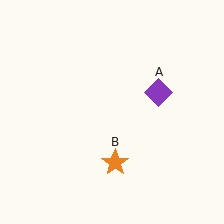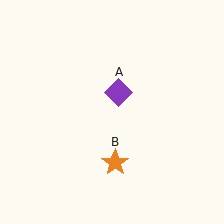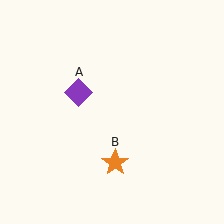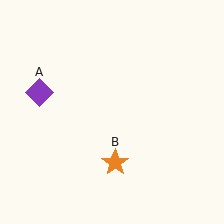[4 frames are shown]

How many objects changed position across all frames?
1 object changed position: purple diamond (object A).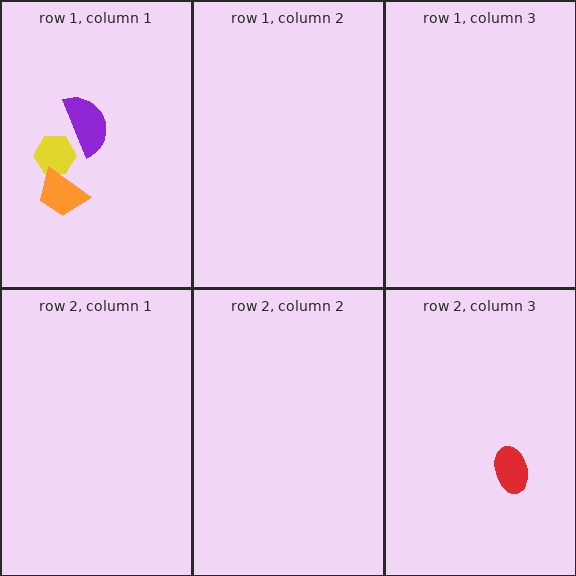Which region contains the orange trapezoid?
The row 1, column 1 region.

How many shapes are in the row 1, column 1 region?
3.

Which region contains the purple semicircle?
The row 1, column 1 region.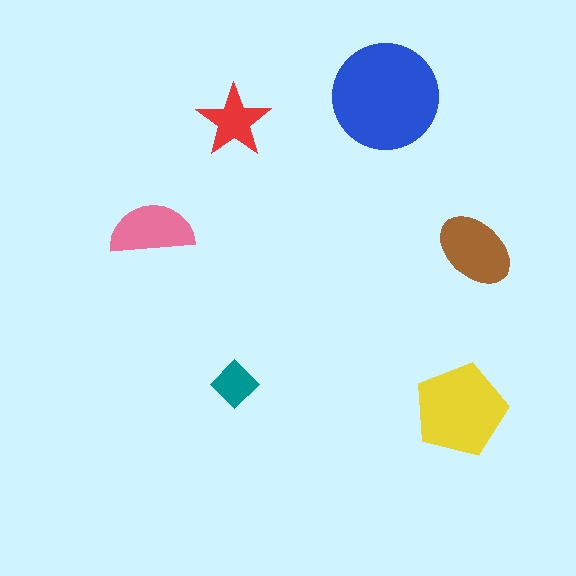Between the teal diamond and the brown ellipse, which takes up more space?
The brown ellipse.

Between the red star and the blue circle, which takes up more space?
The blue circle.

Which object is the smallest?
The teal diamond.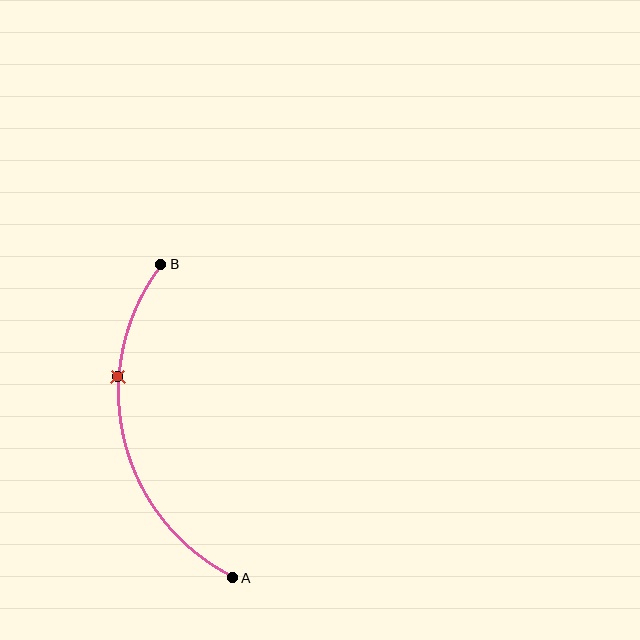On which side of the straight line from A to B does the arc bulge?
The arc bulges to the left of the straight line connecting A and B.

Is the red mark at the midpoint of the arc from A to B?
No. The red mark lies on the arc but is closer to endpoint B. The arc midpoint would be at the point on the curve equidistant along the arc from both A and B.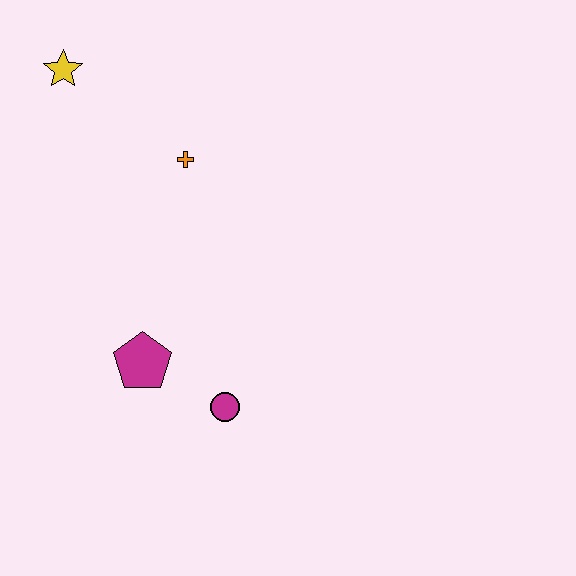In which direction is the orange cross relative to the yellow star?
The orange cross is to the right of the yellow star.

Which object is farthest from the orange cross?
The magenta circle is farthest from the orange cross.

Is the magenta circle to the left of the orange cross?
No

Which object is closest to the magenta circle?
The magenta pentagon is closest to the magenta circle.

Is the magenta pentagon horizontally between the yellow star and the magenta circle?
Yes